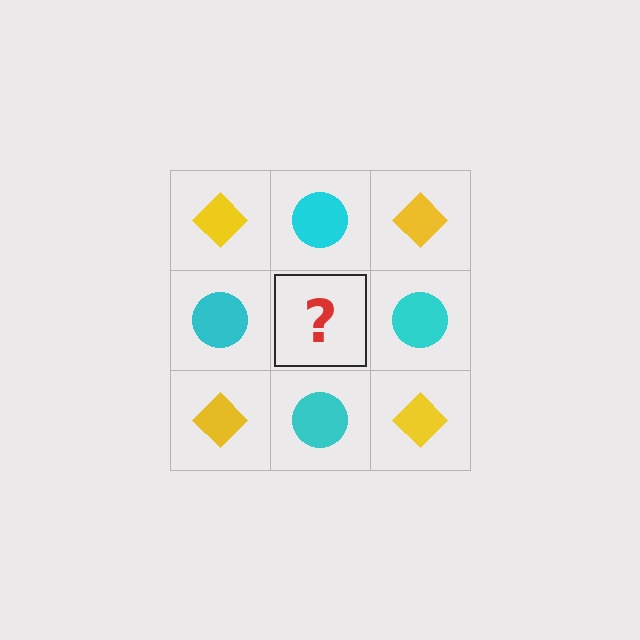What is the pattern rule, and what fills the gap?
The rule is that it alternates yellow diamond and cyan circle in a checkerboard pattern. The gap should be filled with a yellow diamond.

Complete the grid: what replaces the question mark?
The question mark should be replaced with a yellow diamond.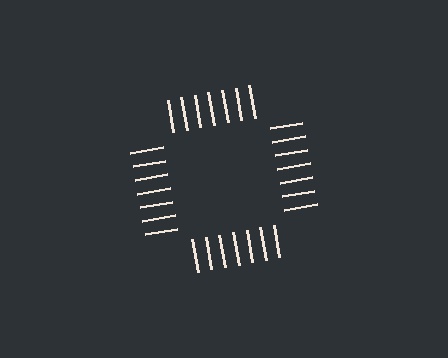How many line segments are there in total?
28 — 7 along each of the 4 edges.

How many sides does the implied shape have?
4 sides — the line-ends trace a square.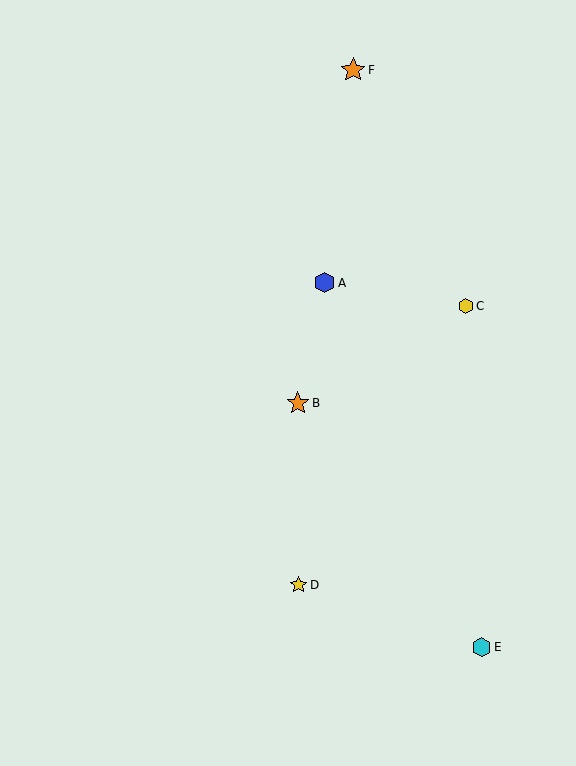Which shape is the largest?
The orange star (labeled F) is the largest.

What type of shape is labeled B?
Shape B is an orange star.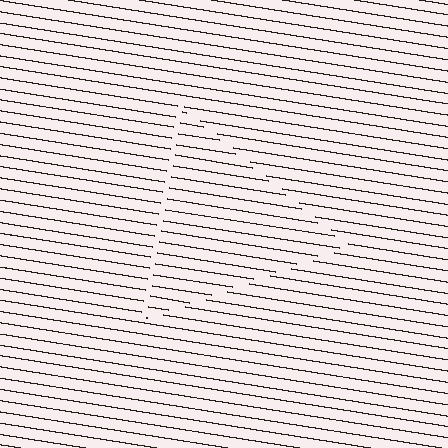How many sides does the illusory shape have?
3 sides — the line-ends trace a triangle.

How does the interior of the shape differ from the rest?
The interior of the shape contains the same grating, shifted by half a period — the contour is defined by the phase discontinuity where line-ends from the inner and outer gratings abut.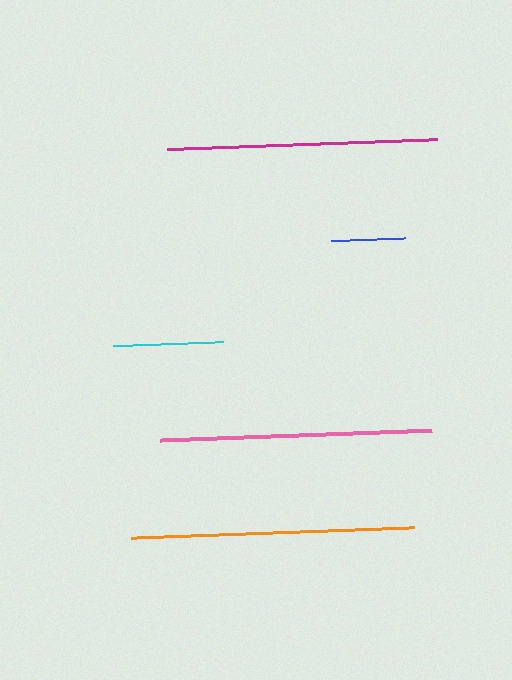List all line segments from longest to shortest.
From longest to shortest: orange, pink, magenta, cyan, blue.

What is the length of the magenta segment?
The magenta segment is approximately 271 pixels long.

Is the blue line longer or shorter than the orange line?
The orange line is longer than the blue line.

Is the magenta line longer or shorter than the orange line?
The orange line is longer than the magenta line.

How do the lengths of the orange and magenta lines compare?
The orange and magenta lines are approximately the same length.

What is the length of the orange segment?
The orange segment is approximately 282 pixels long.